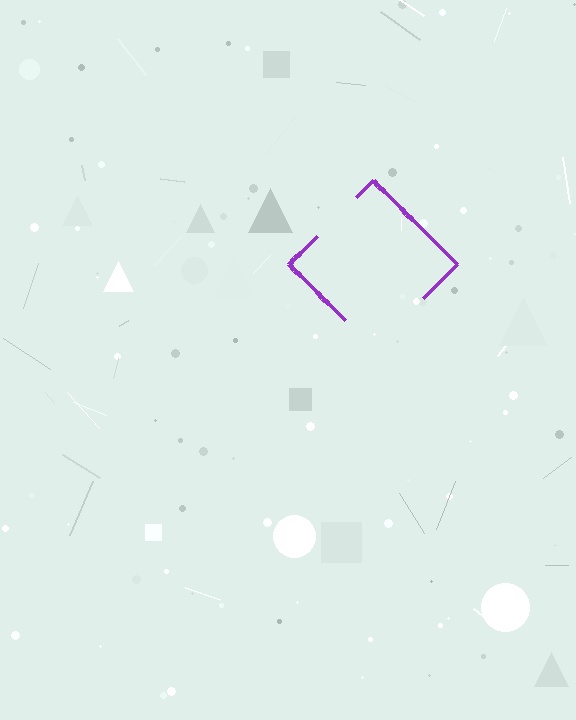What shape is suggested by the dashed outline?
The dashed outline suggests a diamond.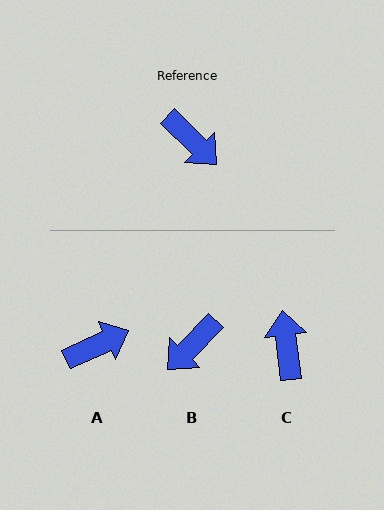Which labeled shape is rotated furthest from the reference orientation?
C, about 142 degrees away.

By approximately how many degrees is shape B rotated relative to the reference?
Approximately 90 degrees clockwise.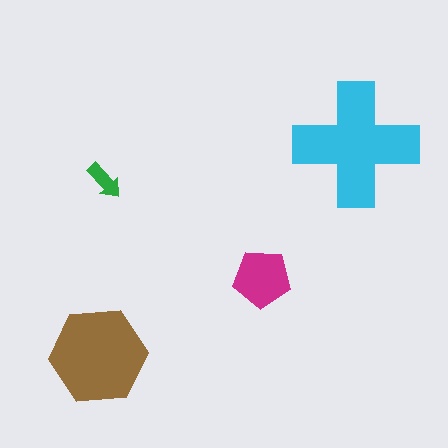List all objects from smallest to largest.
The green arrow, the magenta pentagon, the brown hexagon, the cyan cross.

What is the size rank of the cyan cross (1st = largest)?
1st.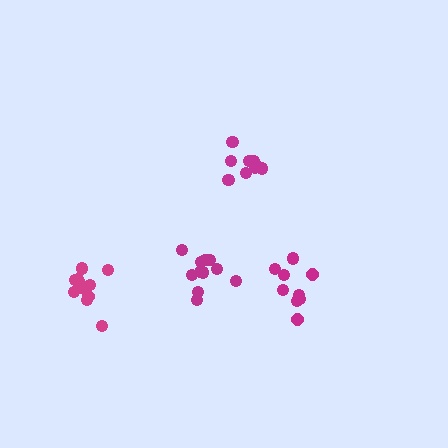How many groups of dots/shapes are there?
There are 4 groups.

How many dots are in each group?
Group 1: 11 dots, Group 2: 9 dots, Group 3: 9 dots, Group 4: 11 dots (40 total).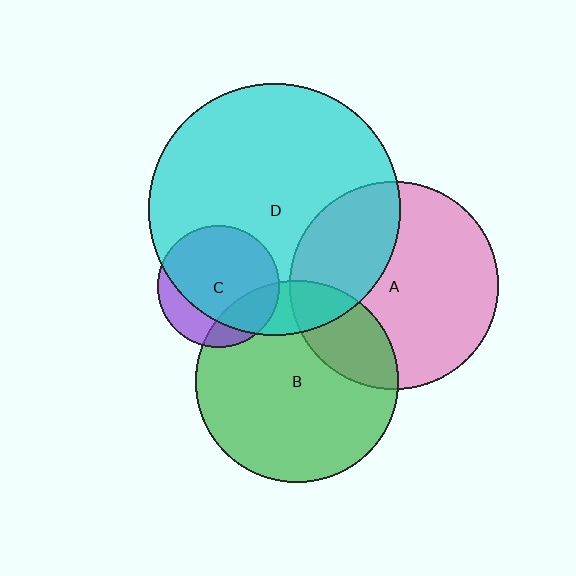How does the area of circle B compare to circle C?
Approximately 2.7 times.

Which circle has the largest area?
Circle D (cyan).